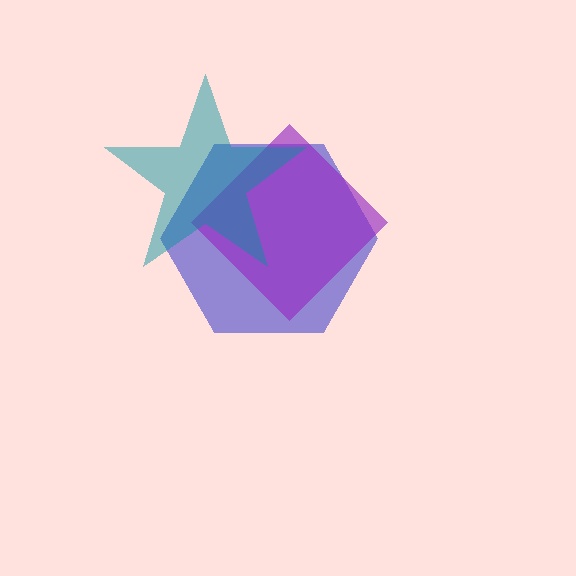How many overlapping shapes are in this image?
There are 3 overlapping shapes in the image.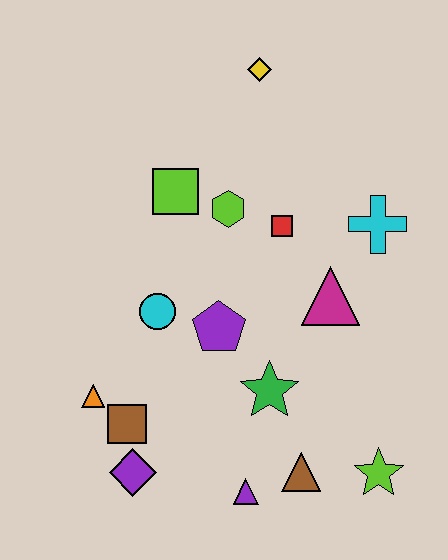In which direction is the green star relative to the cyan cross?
The green star is below the cyan cross.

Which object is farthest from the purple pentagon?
The yellow diamond is farthest from the purple pentagon.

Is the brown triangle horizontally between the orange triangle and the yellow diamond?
No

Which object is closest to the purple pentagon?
The cyan circle is closest to the purple pentagon.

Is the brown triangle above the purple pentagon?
No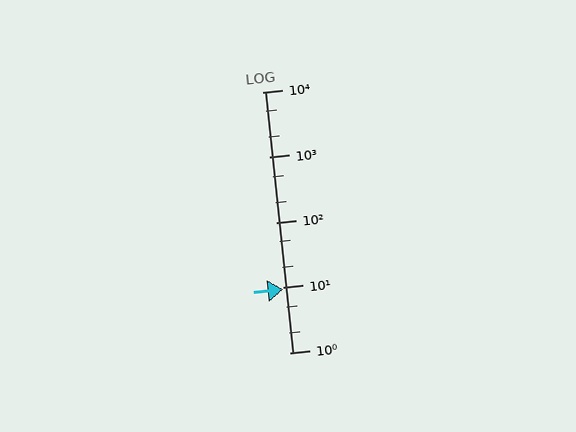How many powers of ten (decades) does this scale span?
The scale spans 4 decades, from 1 to 10000.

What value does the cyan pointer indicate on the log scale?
The pointer indicates approximately 9.3.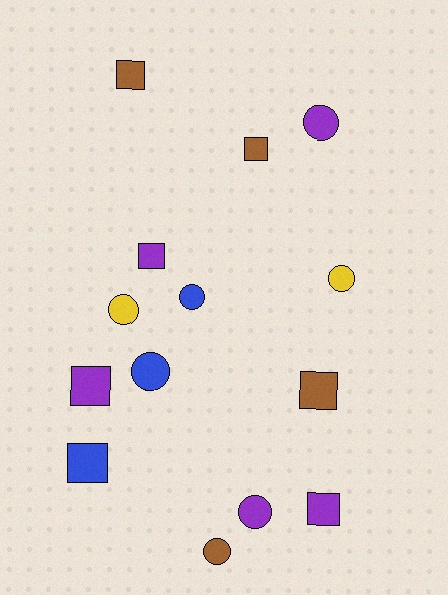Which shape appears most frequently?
Circle, with 7 objects.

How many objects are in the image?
There are 14 objects.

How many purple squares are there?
There are 3 purple squares.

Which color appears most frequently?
Purple, with 5 objects.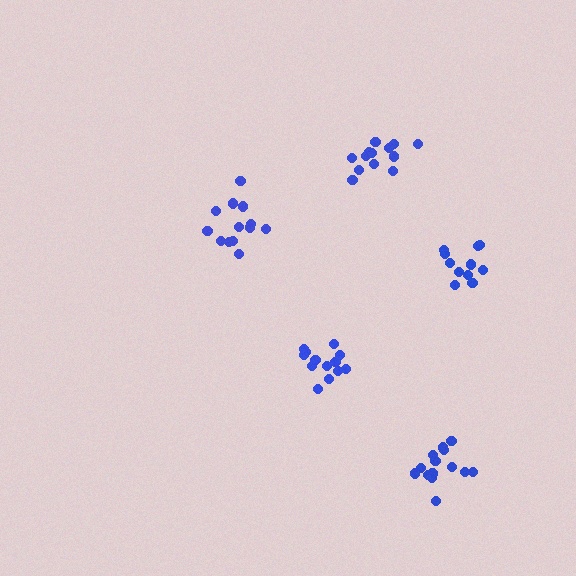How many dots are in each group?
Group 1: 13 dots, Group 2: 14 dots, Group 3: 13 dots, Group 4: 11 dots, Group 5: 13 dots (64 total).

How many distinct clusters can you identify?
There are 5 distinct clusters.